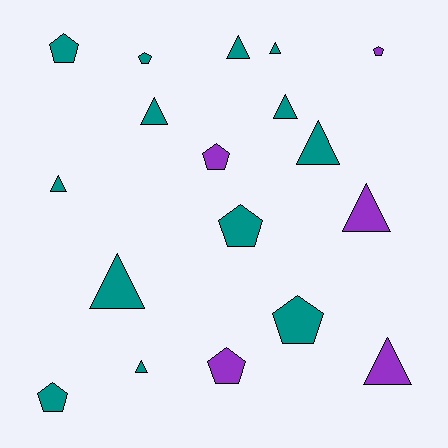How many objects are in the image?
There are 18 objects.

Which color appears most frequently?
Teal, with 13 objects.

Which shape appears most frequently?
Triangle, with 10 objects.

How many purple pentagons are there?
There are 3 purple pentagons.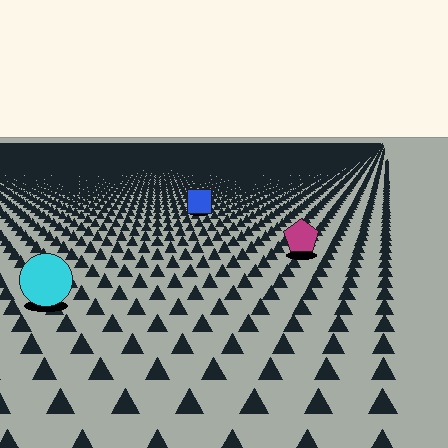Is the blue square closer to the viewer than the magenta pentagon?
No. The magenta pentagon is closer — you can tell from the texture gradient: the ground texture is coarser near it.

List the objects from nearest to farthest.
From nearest to farthest: the cyan circle, the magenta pentagon, the blue square.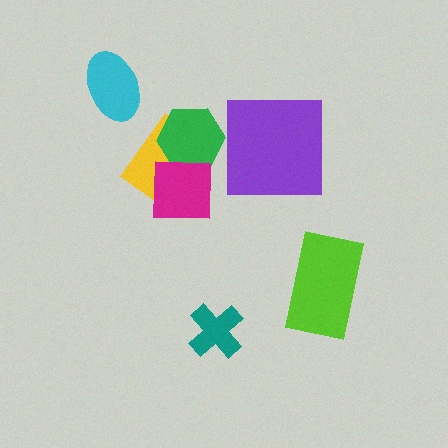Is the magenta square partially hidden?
No, no other shape covers it.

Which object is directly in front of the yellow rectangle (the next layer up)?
The green hexagon is directly in front of the yellow rectangle.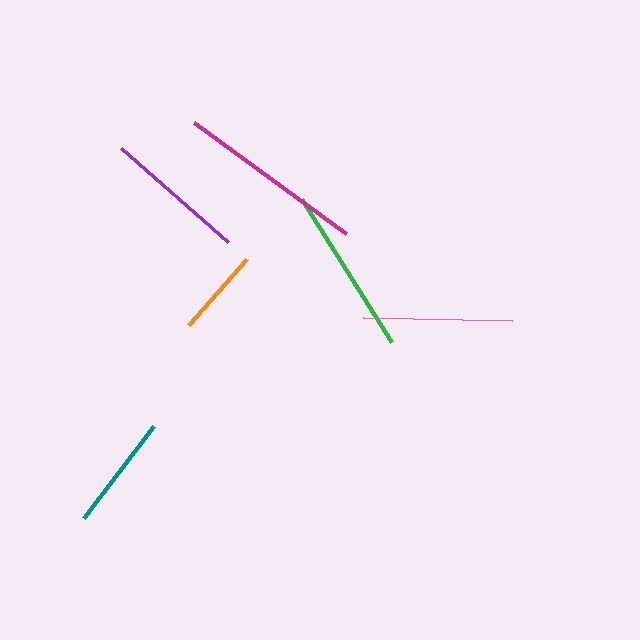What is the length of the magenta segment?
The magenta segment is approximately 188 pixels long.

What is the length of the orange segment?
The orange segment is approximately 88 pixels long.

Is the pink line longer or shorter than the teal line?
The pink line is longer than the teal line.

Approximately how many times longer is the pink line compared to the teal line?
The pink line is approximately 1.3 times the length of the teal line.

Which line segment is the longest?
The magenta line is the longest at approximately 188 pixels.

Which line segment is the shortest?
The orange line is the shortest at approximately 88 pixels.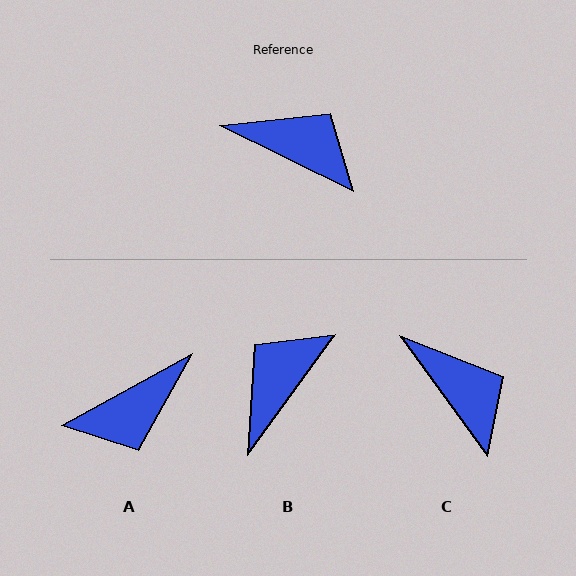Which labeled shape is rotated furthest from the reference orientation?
A, about 125 degrees away.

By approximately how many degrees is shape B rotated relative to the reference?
Approximately 80 degrees counter-clockwise.